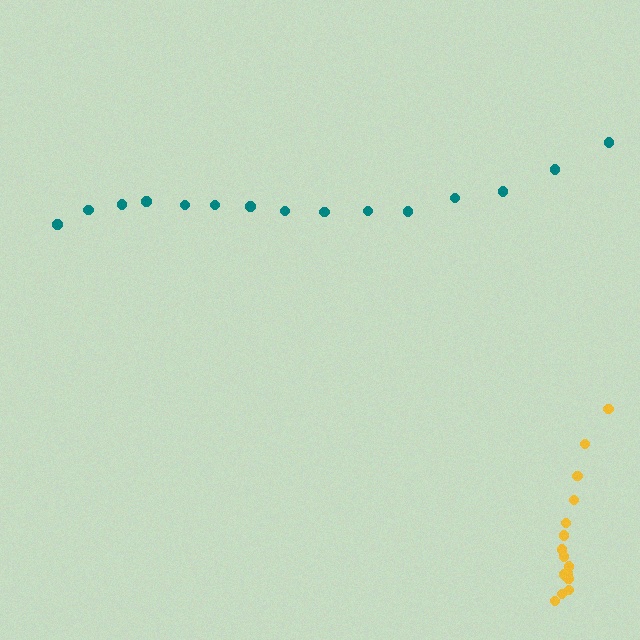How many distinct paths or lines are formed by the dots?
There are 2 distinct paths.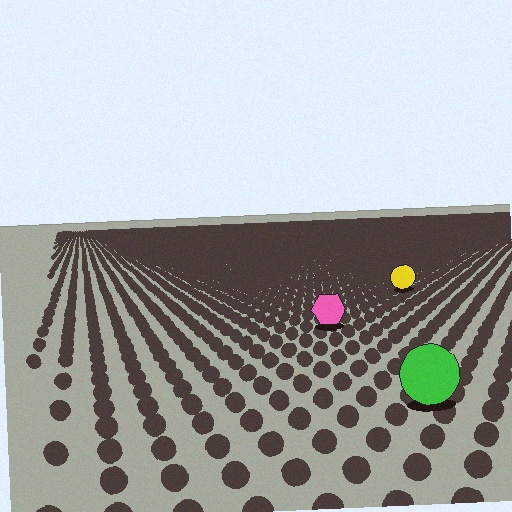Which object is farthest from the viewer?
The yellow circle is farthest from the viewer. It appears smaller and the ground texture around it is denser.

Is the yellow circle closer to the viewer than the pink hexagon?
No. The pink hexagon is closer — you can tell from the texture gradient: the ground texture is coarser near it.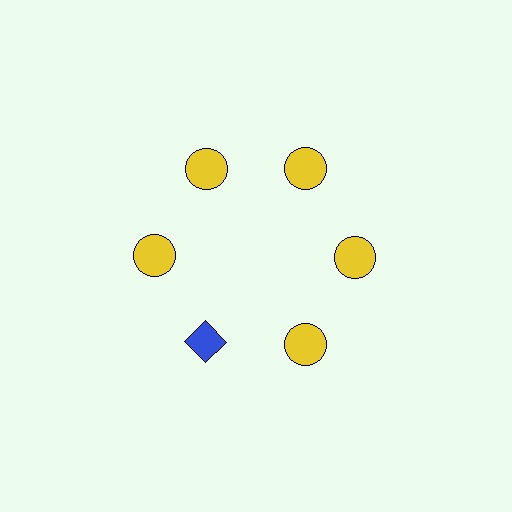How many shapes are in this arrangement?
There are 6 shapes arranged in a ring pattern.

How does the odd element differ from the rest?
It differs in both color (blue instead of yellow) and shape (diamond instead of circle).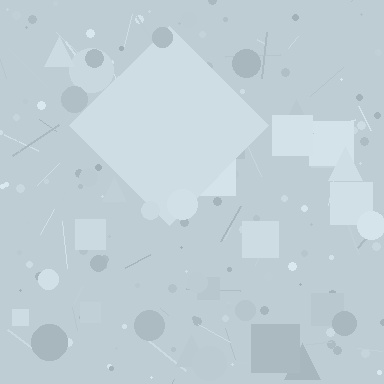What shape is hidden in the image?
A diamond is hidden in the image.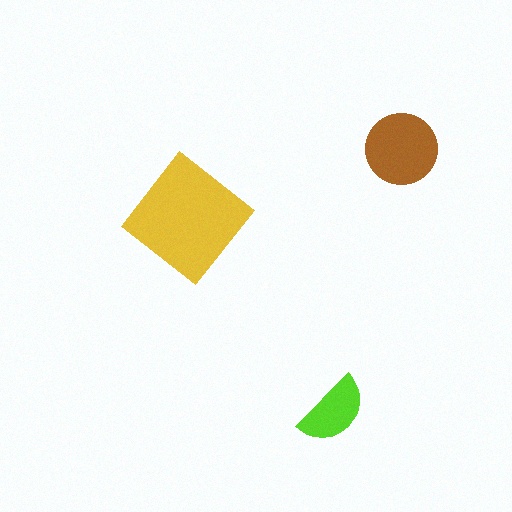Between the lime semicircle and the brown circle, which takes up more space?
The brown circle.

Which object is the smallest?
The lime semicircle.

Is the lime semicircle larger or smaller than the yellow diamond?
Smaller.